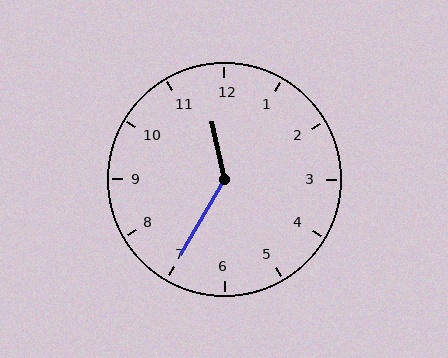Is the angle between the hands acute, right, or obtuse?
It is obtuse.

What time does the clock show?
11:35.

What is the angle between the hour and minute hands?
Approximately 138 degrees.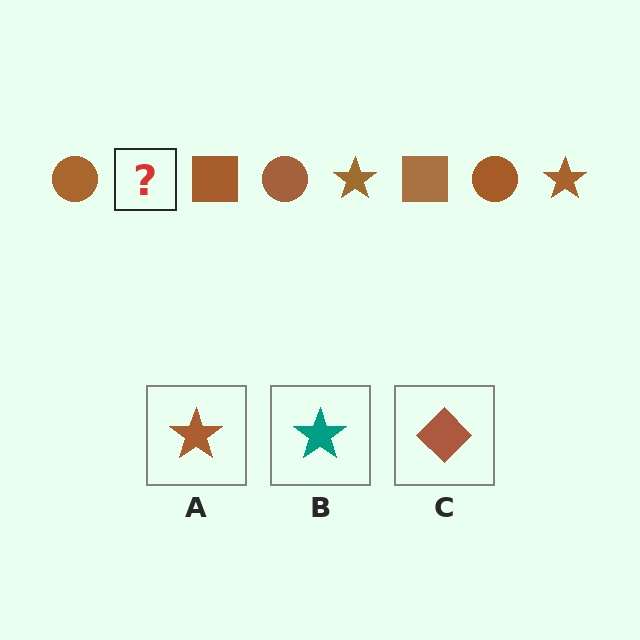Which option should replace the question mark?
Option A.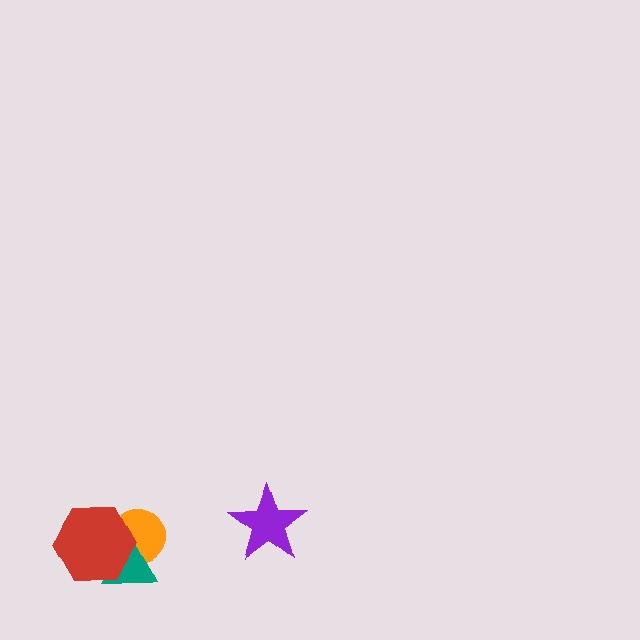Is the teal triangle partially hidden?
Yes, it is partially covered by another shape.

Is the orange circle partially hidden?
Yes, it is partially covered by another shape.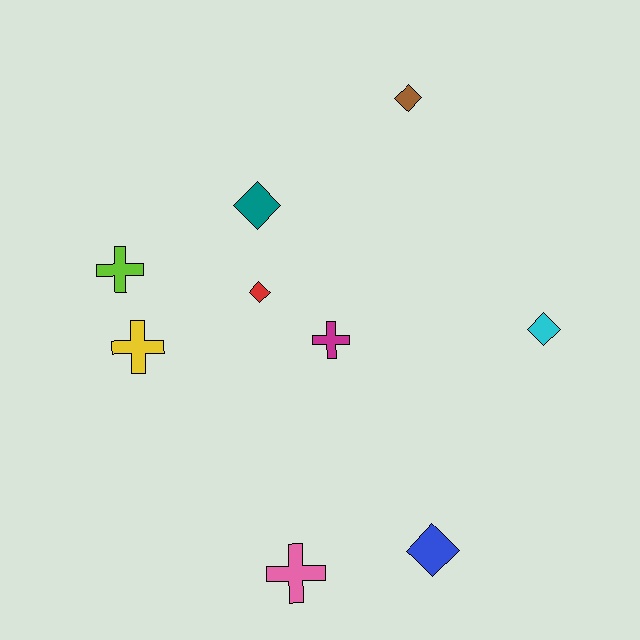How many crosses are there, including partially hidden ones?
There are 4 crosses.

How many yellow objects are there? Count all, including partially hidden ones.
There is 1 yellow object.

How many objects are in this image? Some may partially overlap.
There are 9 objects.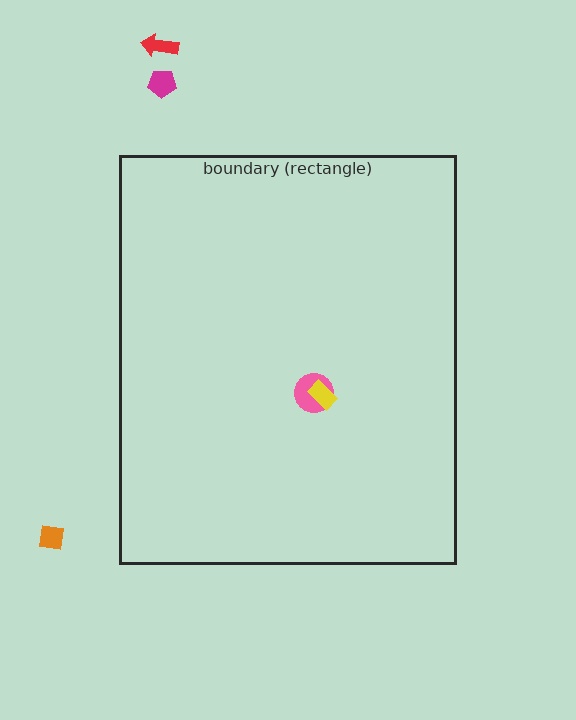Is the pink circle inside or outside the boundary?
Inside.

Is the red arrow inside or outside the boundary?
Outside.